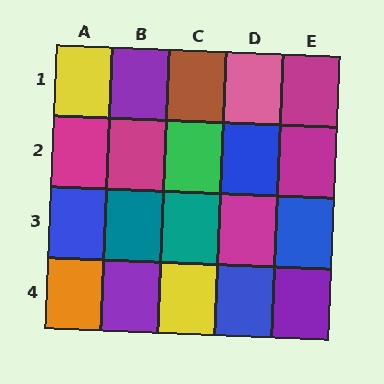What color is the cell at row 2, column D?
Blue.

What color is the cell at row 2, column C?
Green.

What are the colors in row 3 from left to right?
Blue, teal, teal, magenta, blue.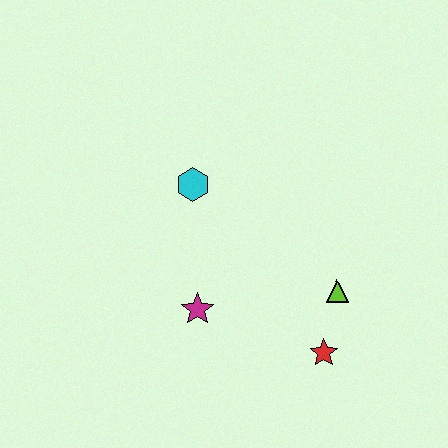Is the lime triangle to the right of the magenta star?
Yes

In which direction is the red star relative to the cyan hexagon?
The red star is below the cyan hexagon.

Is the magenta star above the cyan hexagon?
No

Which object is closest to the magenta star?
The cyan hexagon is closest to the magenta star.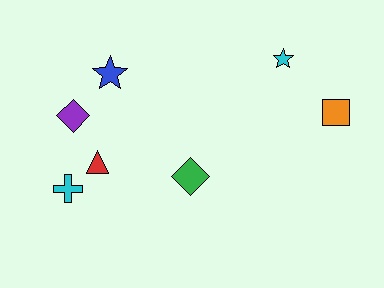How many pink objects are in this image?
There are no pink objects.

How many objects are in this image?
There are 7 objects.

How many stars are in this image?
There are 2 stars.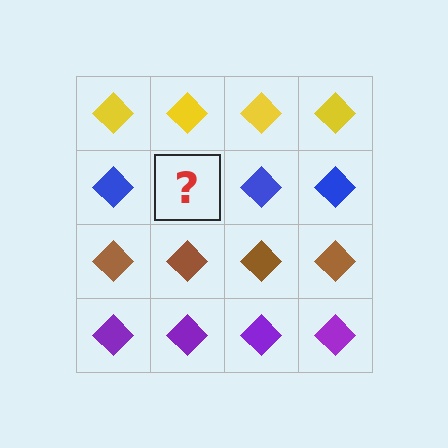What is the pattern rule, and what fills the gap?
The rule is that each row has a consistent color. The gap should be filled with a blue diamond.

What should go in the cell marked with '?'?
The missing cell should contain a blue diamond.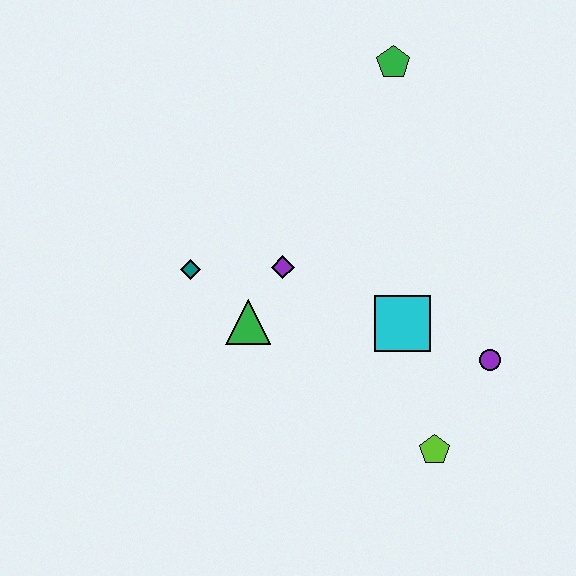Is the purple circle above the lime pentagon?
Yes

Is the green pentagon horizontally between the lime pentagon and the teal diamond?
Yes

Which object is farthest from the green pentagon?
The lime pentagon is farthest from the green pentagon.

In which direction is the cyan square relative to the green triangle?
The cyan square is to the right of the green triangle.